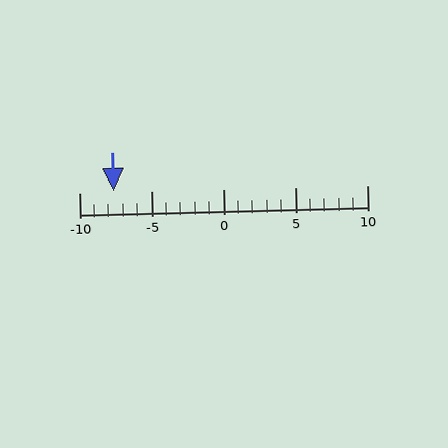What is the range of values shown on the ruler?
The ruler shows values from -10 to 10.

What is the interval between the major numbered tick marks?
The major tick marks are spaced 5 units apart.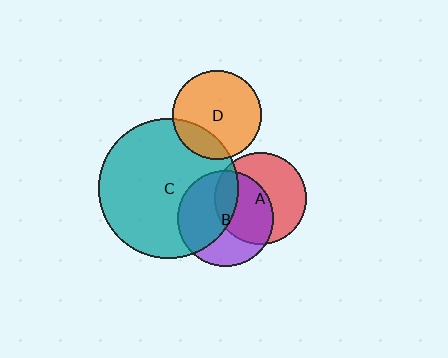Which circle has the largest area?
Circle C (teal).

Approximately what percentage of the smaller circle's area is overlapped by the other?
Approximately 50%.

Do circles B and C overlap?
Yes.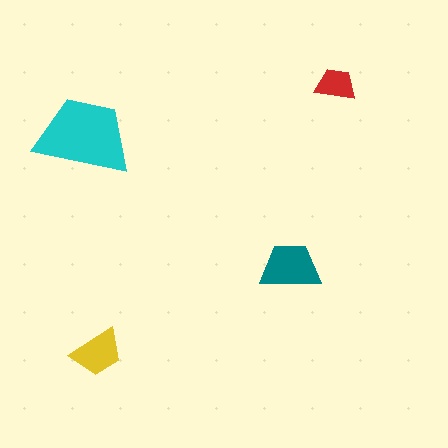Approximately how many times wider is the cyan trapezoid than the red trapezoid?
About 2.5 times wider.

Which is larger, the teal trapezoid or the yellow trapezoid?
The teal one.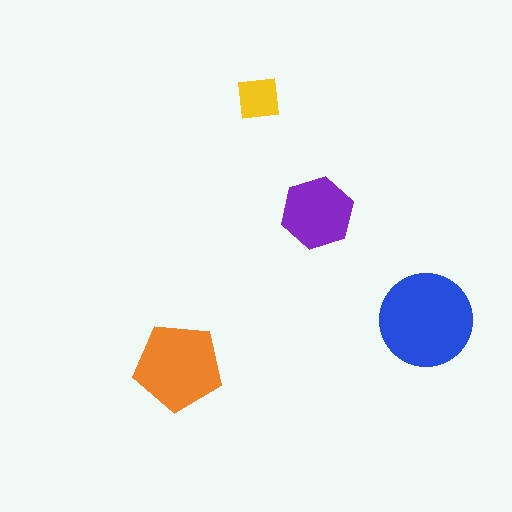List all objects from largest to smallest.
The blue circle, the orange pentagon, the purple hexagon, the yellow square.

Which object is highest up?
The yellow square is topmost.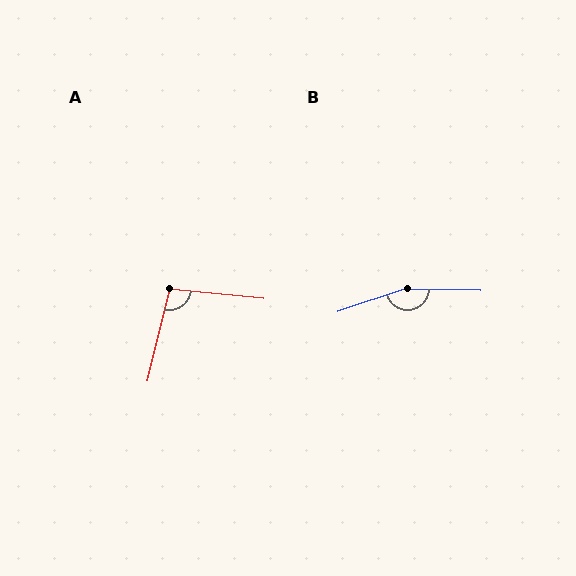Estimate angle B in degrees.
Approximately 160 degrees.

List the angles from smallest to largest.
A (98°), B (160°).